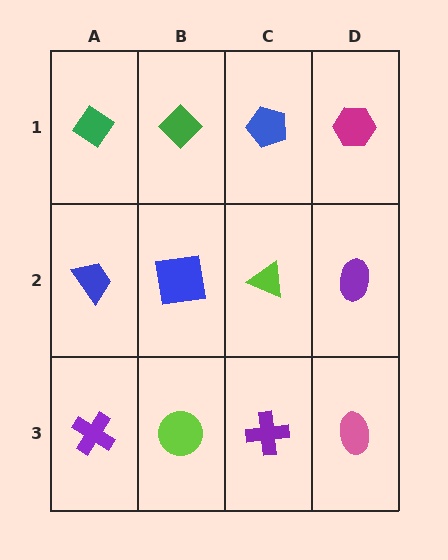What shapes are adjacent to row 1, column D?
A purple ellipse (row 2, column D), a blue pentagon (row 1, column C).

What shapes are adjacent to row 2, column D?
A magenta hexagon (row 1, column D), a pink ellipse (row 3, column D), a lime triangle (row 2, column C).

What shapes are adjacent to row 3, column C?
A lime triangle (row 2, column C), a lime circle (row 3, column B), a pink ellipse (row 3, column D).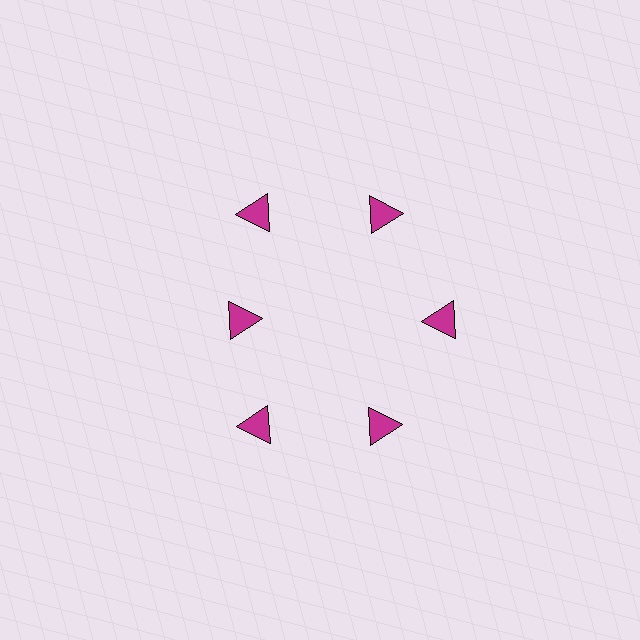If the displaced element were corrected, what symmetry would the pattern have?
It would have 6-fold rotational symmetry — the pattern would map onto itself every 60 degrees.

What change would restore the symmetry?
The symmetry would be restored by moving it outward, back onto the ring so that all 6 triangles sit at equal angles and equal distance from the center.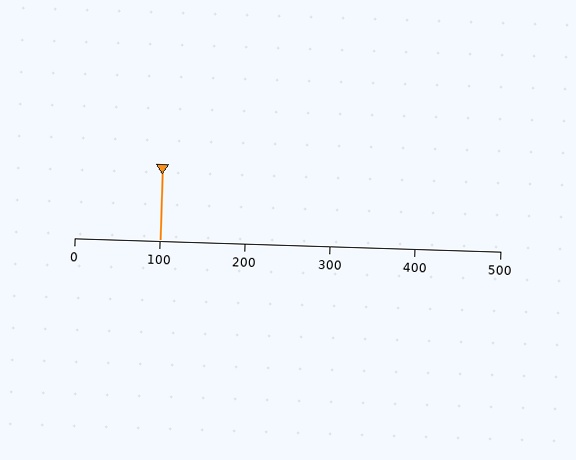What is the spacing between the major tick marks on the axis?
The major ticks are spaced 100 apart.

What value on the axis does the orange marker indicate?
The marker indicates approximately 100.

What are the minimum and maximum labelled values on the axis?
The axis runs from 0 to 500.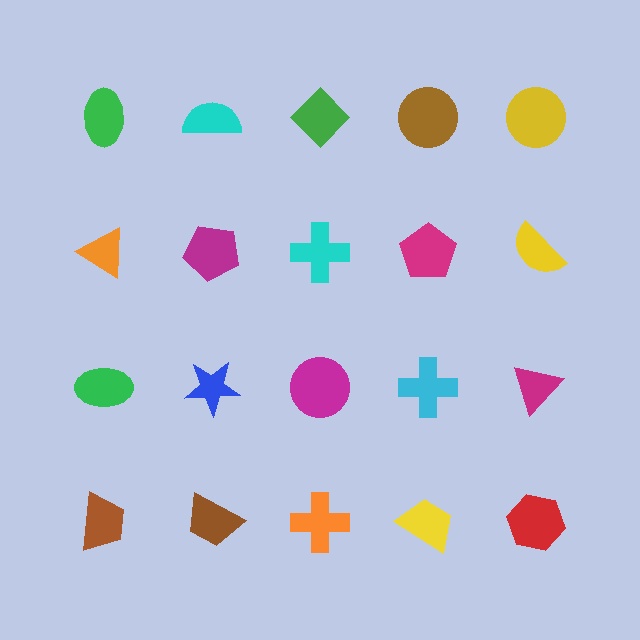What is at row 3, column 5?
A magenta triangle.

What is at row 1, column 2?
A cyan semicircle.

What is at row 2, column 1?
An orange triangle.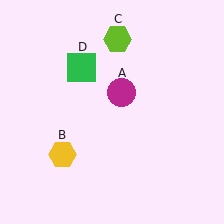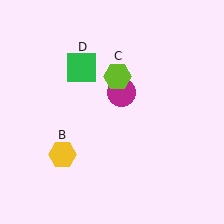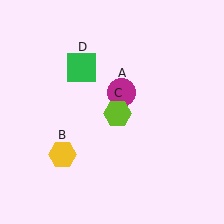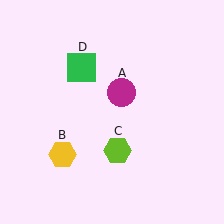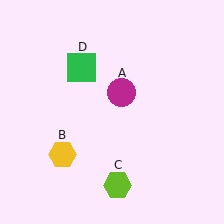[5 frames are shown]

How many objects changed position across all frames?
1 object changed position: lime hexagon (object C).